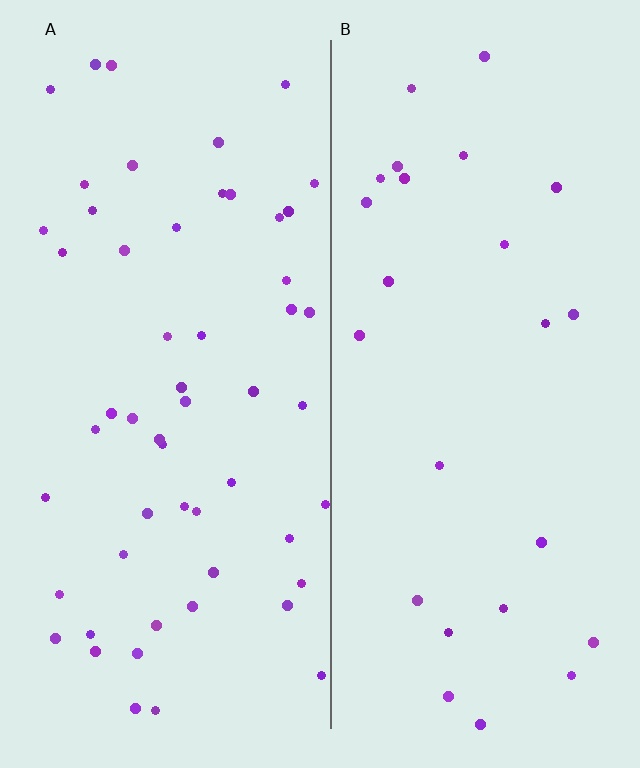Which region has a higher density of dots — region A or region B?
A (the left).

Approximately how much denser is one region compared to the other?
Approximately 2.2× — region A over region B.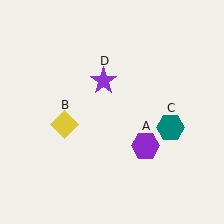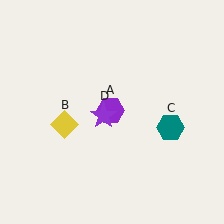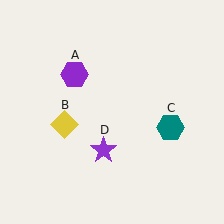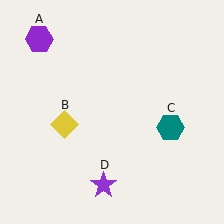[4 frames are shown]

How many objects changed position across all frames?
2 objects changed position: purple hexagon (object A), purple star (object D).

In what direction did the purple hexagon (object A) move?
The purple hexagon (object A) moved up and to the left.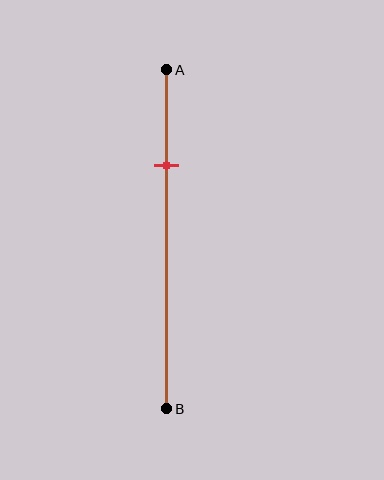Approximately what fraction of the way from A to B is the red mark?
The red mark is approximately 30% of the way from A to B.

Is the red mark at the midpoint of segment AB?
No, the mark is at about 30% from A, not at the 50% midpoint.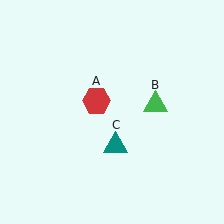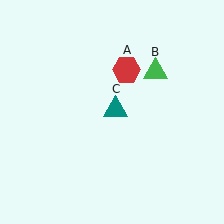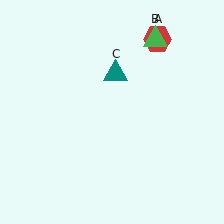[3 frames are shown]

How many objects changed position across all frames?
3 objects changed position: red hexagon (object A), green triangle (object B), teal triangle (object C).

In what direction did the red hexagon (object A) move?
The red hexagon (object A) moved up and to the right.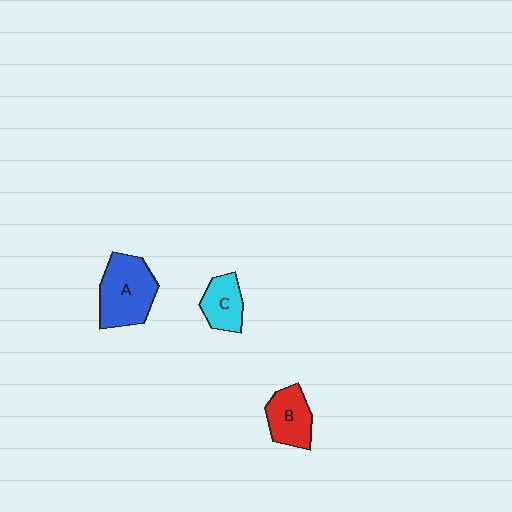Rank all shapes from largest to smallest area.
From largest to smallest: A (blue), B (red), C (cyan).